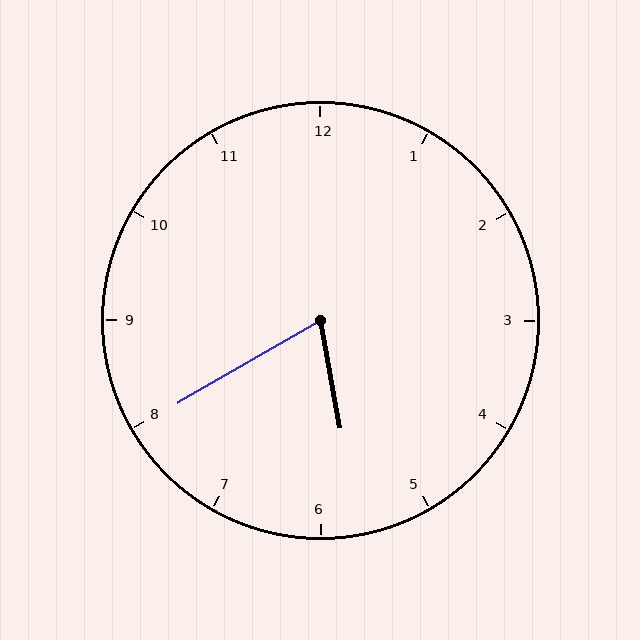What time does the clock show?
5:40.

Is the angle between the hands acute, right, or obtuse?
It is acute.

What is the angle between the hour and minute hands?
Approximately 70 degrees.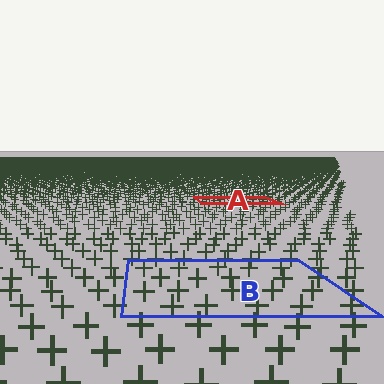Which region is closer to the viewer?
Region B is closer. The texture elements there are larger and more spread out.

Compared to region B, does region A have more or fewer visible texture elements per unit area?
Region A has more texture elements per unit area — they are packed more densely because it is farther away.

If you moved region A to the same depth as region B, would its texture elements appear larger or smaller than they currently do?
They would appear larger. At a closer depth, the same texture elements are projected at a bigger on-screen size.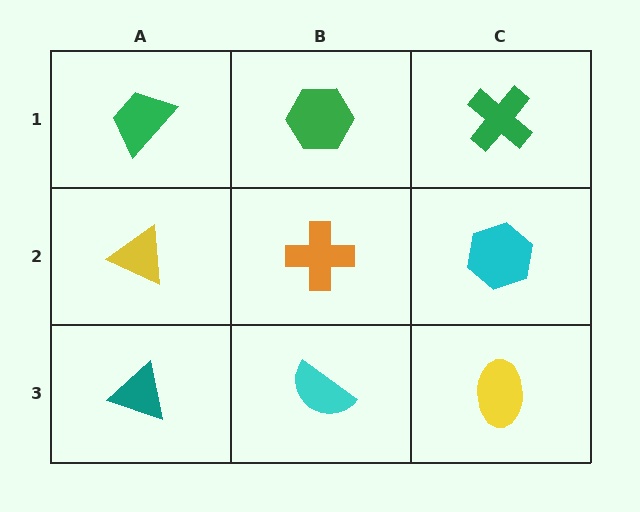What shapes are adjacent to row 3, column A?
A yellow triangle (row 2, column A), a cyan semicircle (row 3, column B).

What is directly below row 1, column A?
A yellow triangle.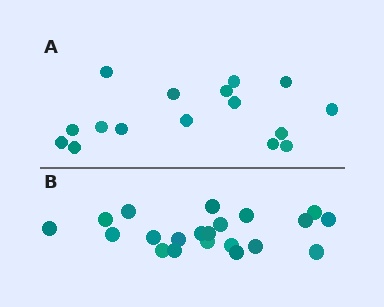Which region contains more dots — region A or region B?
Region B (the bottom region) has more dots.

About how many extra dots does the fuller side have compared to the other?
Region B has about 5 more dots than region A.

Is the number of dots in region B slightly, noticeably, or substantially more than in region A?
Region B has noticeably more, but not dramatically so. The ratio is roughly 1.3 to 1.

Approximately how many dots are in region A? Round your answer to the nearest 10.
About 20 dots. (The exact count is 16, which rounds to 20.)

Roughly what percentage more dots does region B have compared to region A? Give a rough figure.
About 30% more.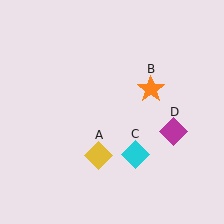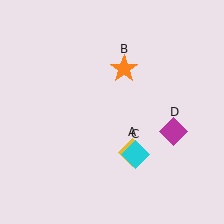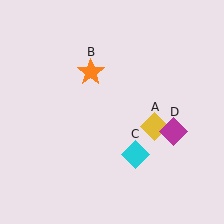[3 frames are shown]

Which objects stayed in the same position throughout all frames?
Cyan diamond (object C) and magenta diamond (object D) remained stationary.